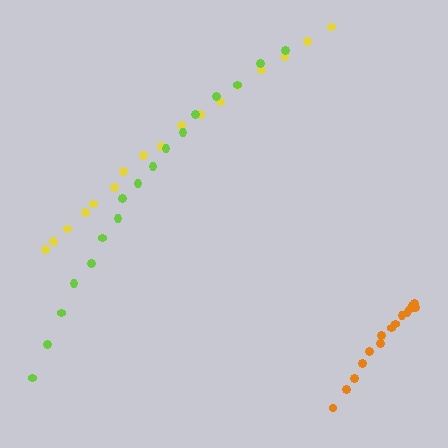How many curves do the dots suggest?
There are 3 distinct paths.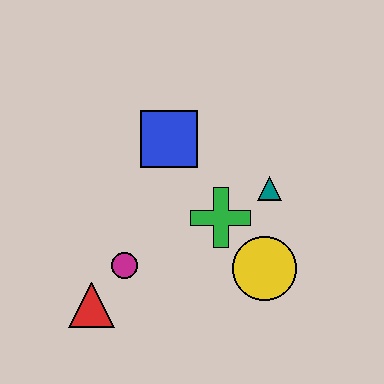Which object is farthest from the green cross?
The red triangle is farthest from the green cross.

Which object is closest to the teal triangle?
The green cross is closest to the teal triangle.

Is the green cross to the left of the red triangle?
No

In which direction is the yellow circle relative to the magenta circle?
The yellow circle is to the right of the magenta circle.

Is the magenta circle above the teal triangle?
No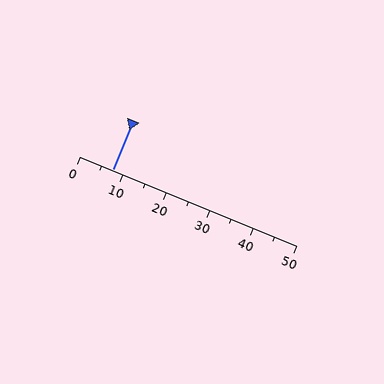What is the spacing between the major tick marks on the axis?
The major ticks are spaced 10 apart.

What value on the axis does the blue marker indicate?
The marker indicates approximately 7.5.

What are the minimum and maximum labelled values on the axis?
The axis runs from 0 to 50.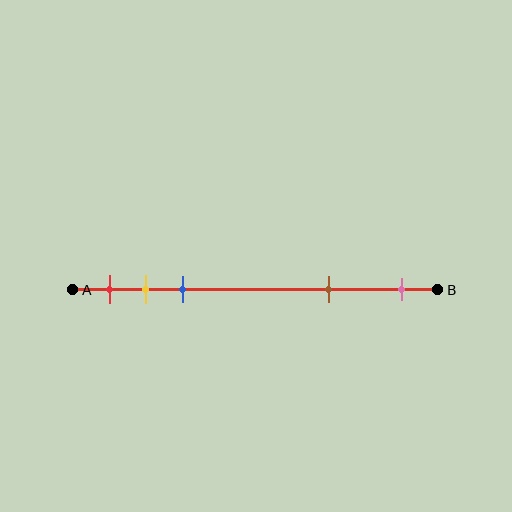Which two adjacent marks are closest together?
The yellow and blue marks are the closest adjacent pair.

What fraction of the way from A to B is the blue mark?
The blue mark is approximately 30% (0.3) of the way from A to B.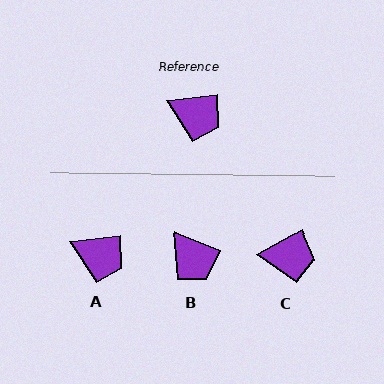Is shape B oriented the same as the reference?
No, it is off by about 28 degrees.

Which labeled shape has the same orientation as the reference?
A.